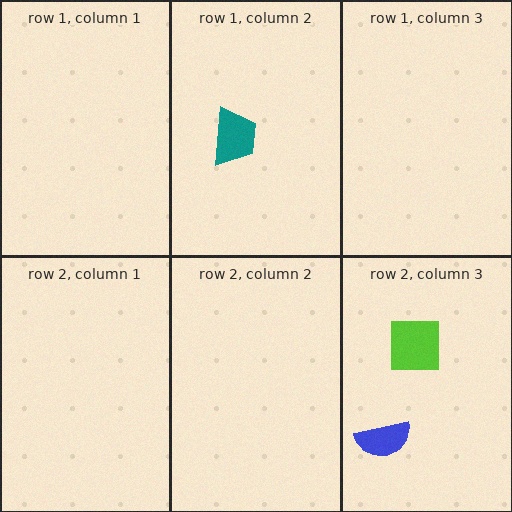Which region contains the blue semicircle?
The row 2, column 3 region.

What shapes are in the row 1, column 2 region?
The teal trapezoid.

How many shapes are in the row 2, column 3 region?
2.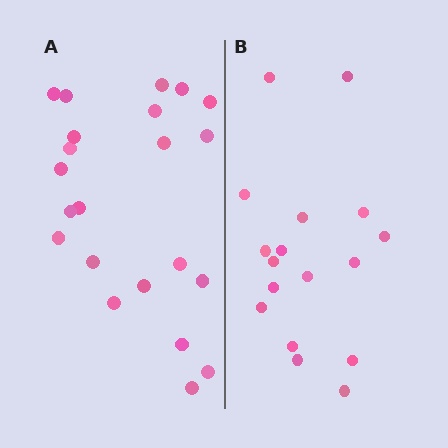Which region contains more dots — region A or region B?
Region A (the left region) has more dots.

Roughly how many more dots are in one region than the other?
Region A has about 5 more dots than region B.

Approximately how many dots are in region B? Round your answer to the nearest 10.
About 20 dots. (The exact count is 17, which rounds to 20.)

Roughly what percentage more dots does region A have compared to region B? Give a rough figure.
About 30% more.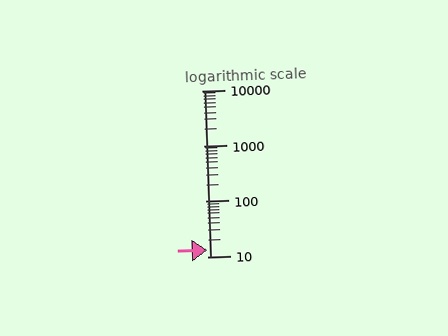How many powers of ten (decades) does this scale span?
The scale spans 3 decades, from 10 to 10000.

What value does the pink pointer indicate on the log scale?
The pointer indicates approximately 13.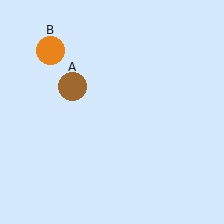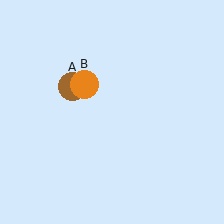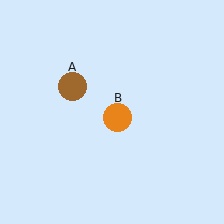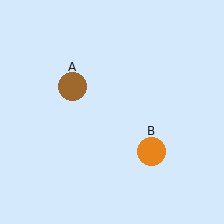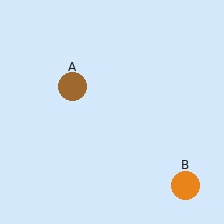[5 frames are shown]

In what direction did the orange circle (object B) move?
The orange circle (object B) moved down and to the right.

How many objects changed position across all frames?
1 object changed position: orange circle (object B).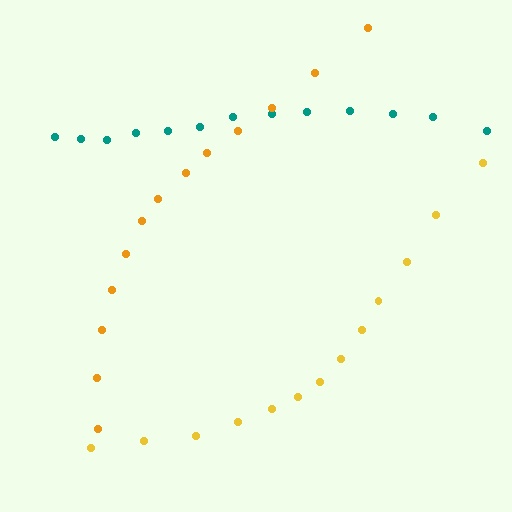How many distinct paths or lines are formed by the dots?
There are 3 distinct paths.